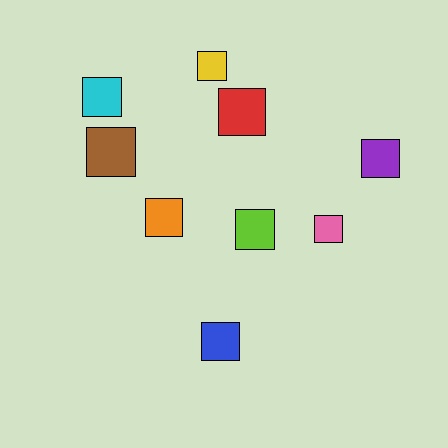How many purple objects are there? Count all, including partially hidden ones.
There is 1 purple object.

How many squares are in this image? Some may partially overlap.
There are 9 squares.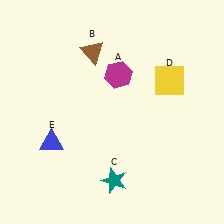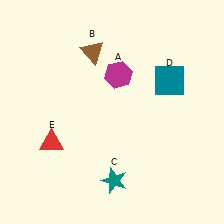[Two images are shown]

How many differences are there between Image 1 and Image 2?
There are 2 differences between the two images.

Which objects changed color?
D changed from yellow to teal. E changed from blue to red.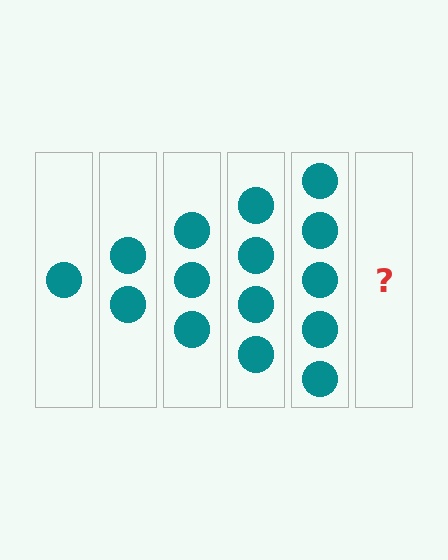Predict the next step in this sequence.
The next step is 6 circles.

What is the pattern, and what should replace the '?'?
The pattern is that each step adds one more circle. The '?' should be 6 circles.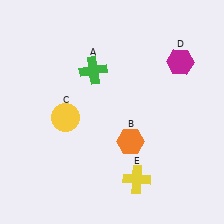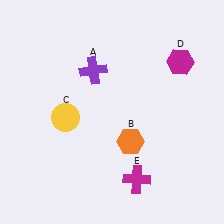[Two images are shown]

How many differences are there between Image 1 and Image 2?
There are 2 differences between the two images.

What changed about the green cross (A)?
In Image 1, A is green. In Image 2, it changed to purple.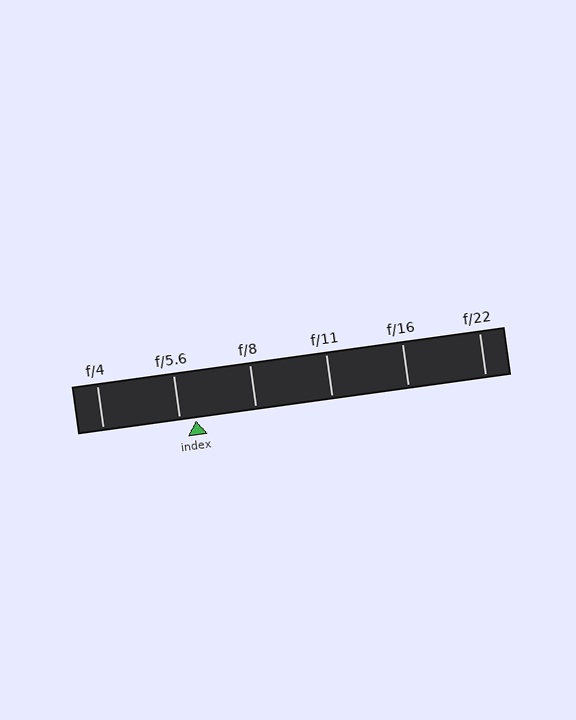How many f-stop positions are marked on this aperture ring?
There are 6 f-stop positions marked.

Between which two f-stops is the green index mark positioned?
The index mark is between f/5.6 and f/8.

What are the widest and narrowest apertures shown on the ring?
The widest aperture shown is f/4 and the narrowest is f/22.